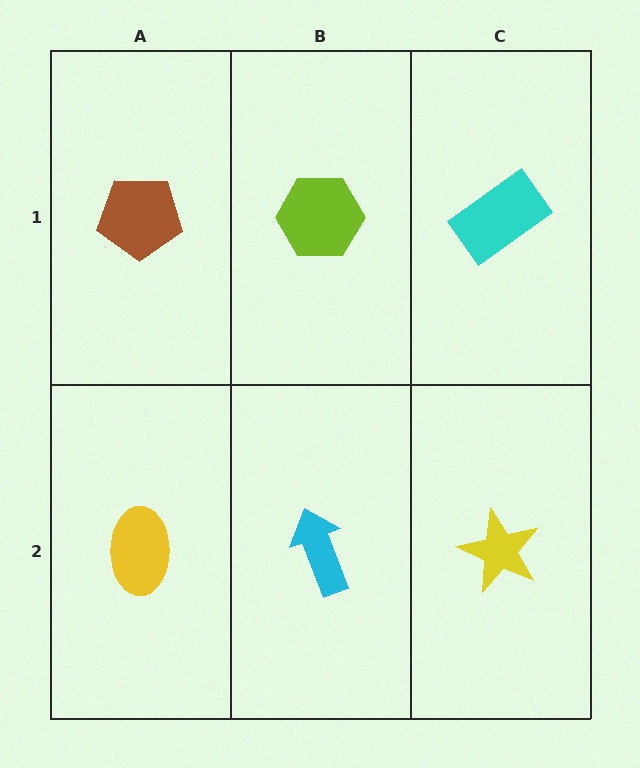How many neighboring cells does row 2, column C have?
2.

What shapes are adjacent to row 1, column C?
A yellow star (row 2, column C), a lime hexagon (row 1, column B).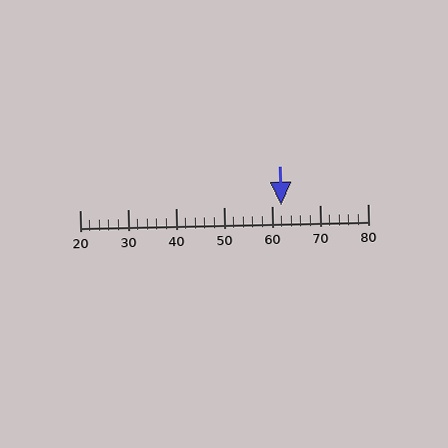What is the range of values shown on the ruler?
The ruler shows values from 20 to 80.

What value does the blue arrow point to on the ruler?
The blue arrow points to approximately 62.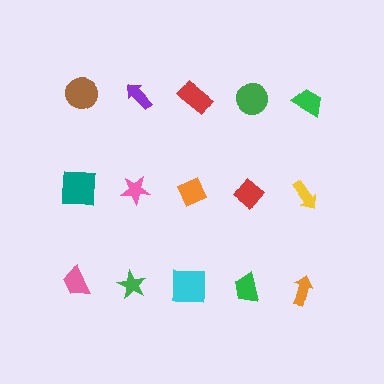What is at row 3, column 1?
A pink trapezoid.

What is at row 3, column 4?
A green trapezoid.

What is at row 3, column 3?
A cyan square.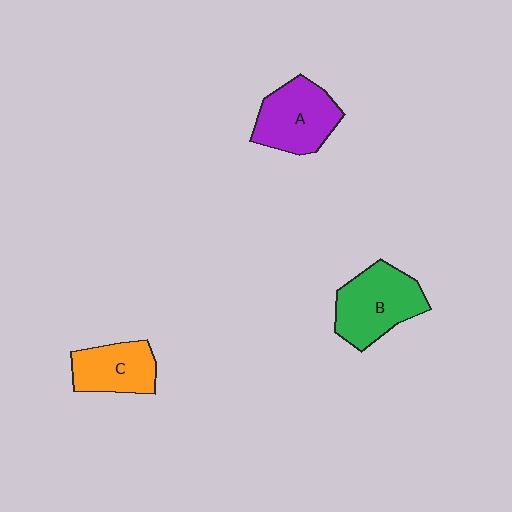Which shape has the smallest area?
Shape C (orange).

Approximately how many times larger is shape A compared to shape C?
Approximately 1.3 times.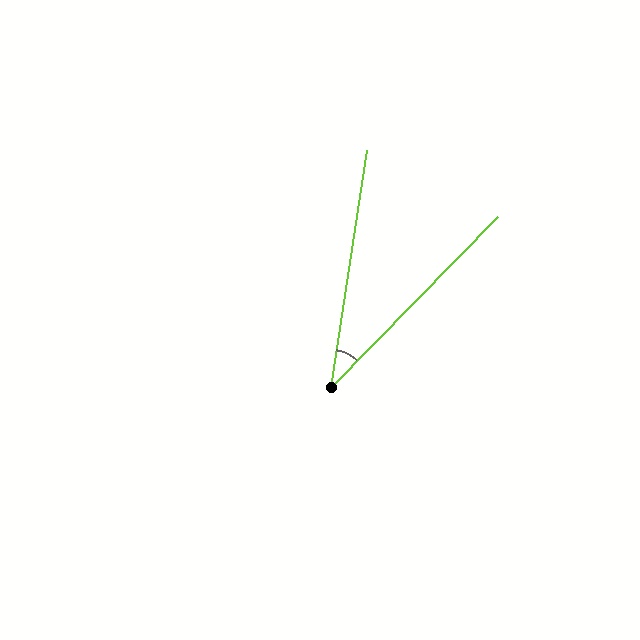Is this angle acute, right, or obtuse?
It is acute.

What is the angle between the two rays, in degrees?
Approximately 36 degrees.